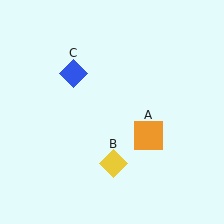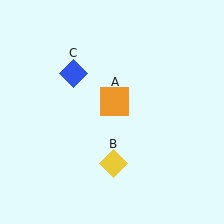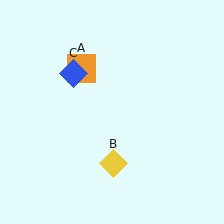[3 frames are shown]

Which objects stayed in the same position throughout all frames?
Yellow diamond (object B) and blue diamond (object C) remained stationary.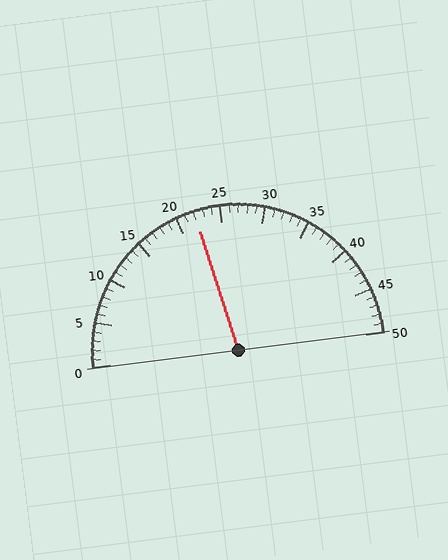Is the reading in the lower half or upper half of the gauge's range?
The reading is in the lower half of the range (0 to 50).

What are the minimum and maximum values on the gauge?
The gauge ranges from 0 to 50.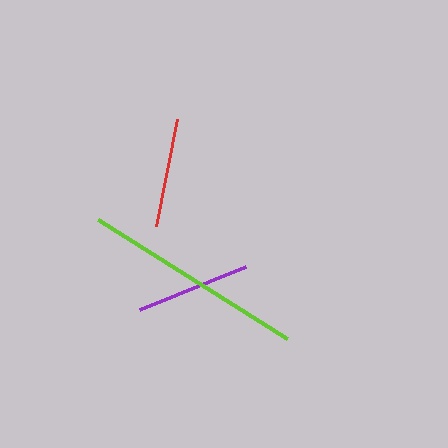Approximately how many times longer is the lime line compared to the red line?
The lime line is approximately 2.1 times the length of the red line.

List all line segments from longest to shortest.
From longest to shortest: lime, purple, red.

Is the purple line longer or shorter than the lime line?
The lime line is longer than the purple line.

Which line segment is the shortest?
The red line is the shortest at approximately 109 pixels.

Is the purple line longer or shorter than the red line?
The purple line is longer than the red line.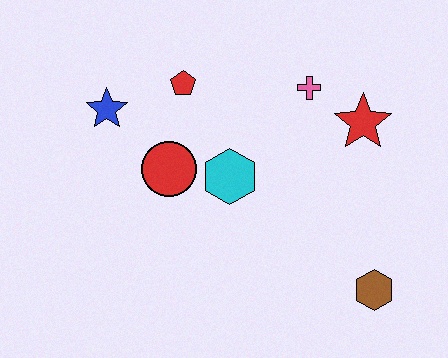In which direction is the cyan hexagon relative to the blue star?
The cyan hexagon is to the right of the blue star.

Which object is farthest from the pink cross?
The brown hexagon is farthest from the pink cross.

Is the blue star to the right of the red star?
No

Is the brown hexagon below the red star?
Yes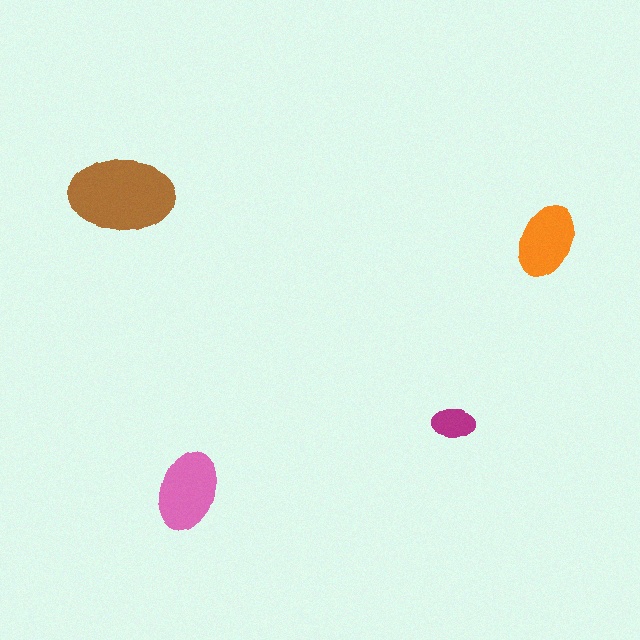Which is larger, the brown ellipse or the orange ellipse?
The brown one.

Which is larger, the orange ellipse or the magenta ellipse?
The orange one.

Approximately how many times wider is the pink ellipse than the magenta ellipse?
About 2 times wider.